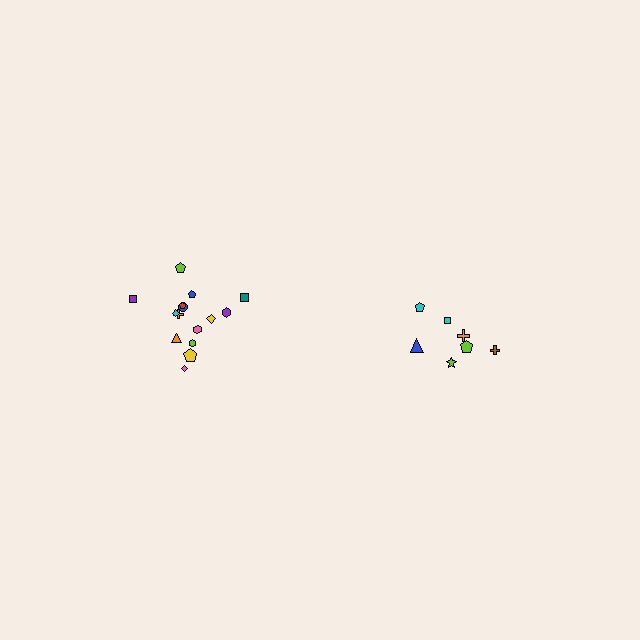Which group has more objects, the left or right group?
The left group.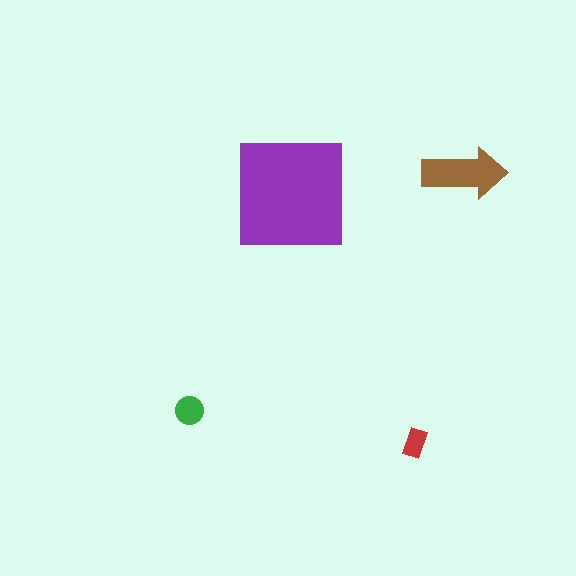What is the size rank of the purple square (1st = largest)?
1st.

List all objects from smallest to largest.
The red rectangle, the green circle, the brown arrow, the purple square.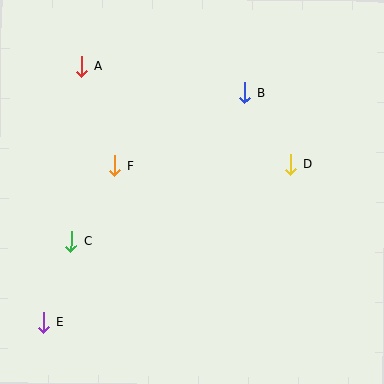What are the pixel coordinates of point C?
Point C is at (72, 241).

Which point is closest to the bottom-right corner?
Point D is closest to the bottom-right corner.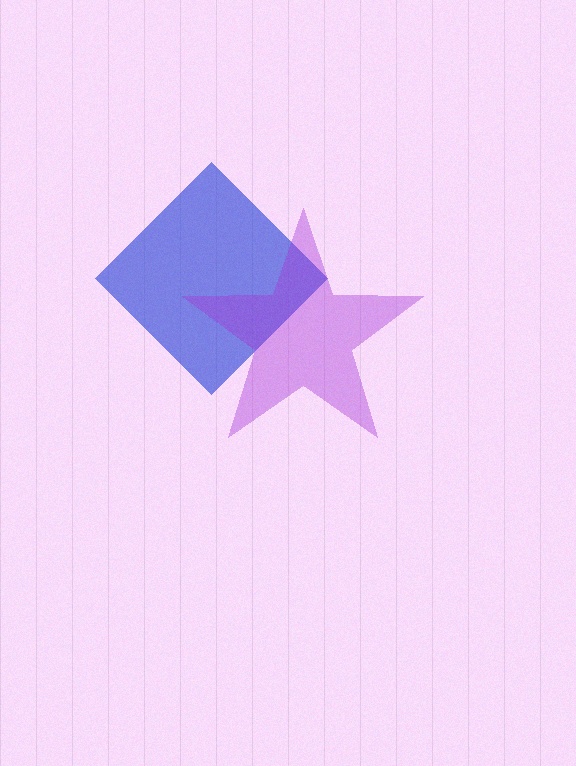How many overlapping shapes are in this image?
There are 2 overlapping shapes in the image.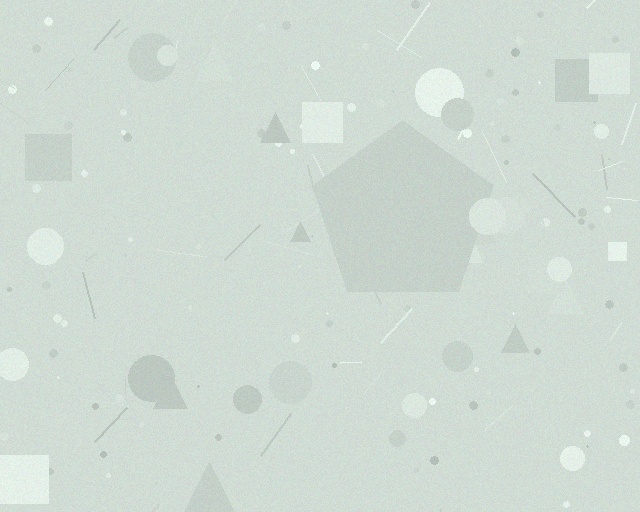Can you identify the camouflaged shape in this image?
The camouflaged shape is a pentagon.